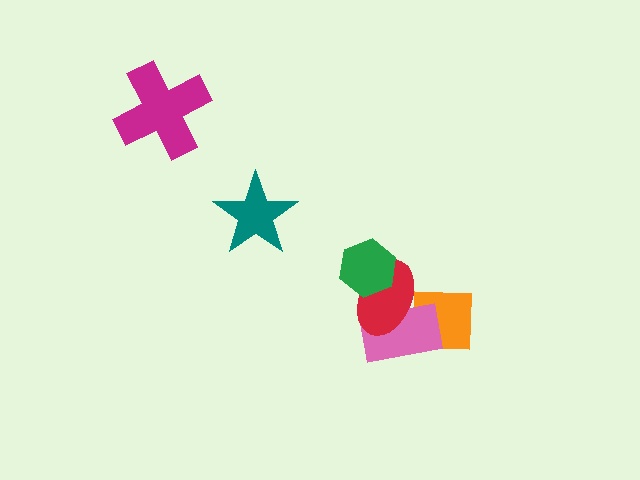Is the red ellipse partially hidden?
Yes, it is partially covered by another shape.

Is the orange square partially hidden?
Yes, it is partially covered by another shape.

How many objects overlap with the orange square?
2 objects overlap with the orange square.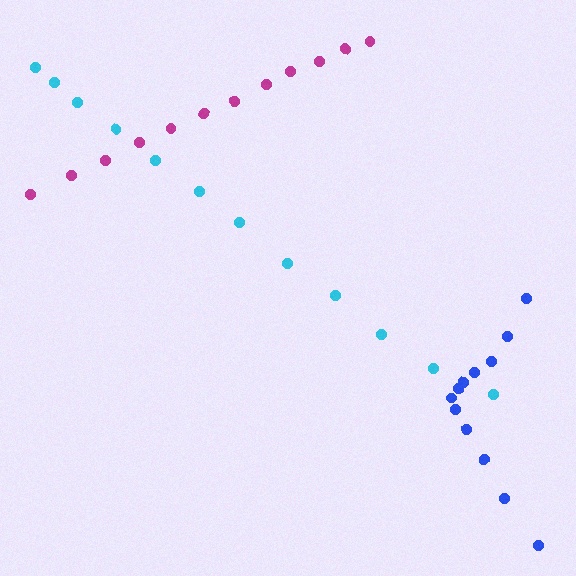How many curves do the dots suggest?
There are 3 distinct paths.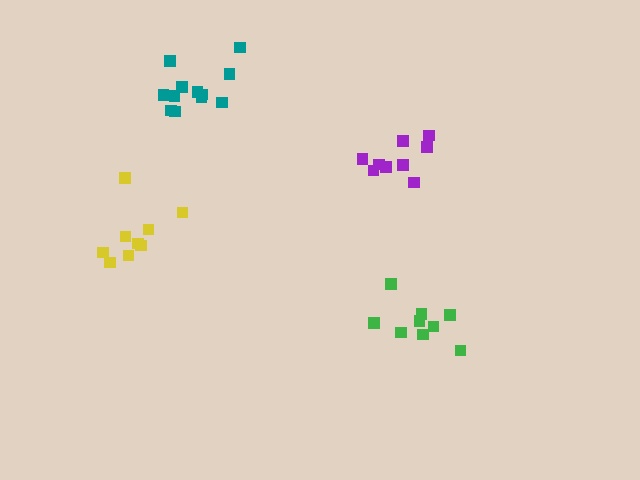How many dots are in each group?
Group 1: 12 dots, Group 2: 9 dots, Group 3: 9 dots, Group 4: 9 dots (39 total).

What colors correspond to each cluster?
The clusters are colored: teal, green, purple, yellow.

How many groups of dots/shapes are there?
There are 4 groups.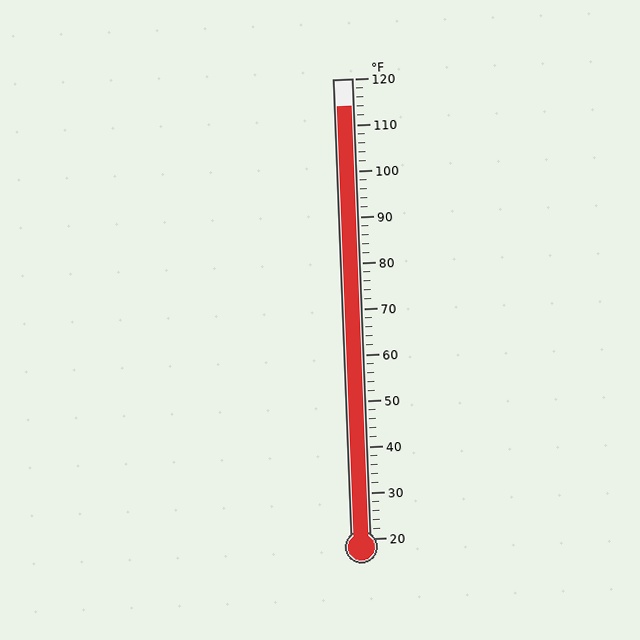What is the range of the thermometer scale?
The thermometer scale ranges from 20°F to 120°F.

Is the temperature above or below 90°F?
The temperature is above 90°F.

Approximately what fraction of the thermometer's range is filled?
The thermometer is filled to approximately 95% of its range.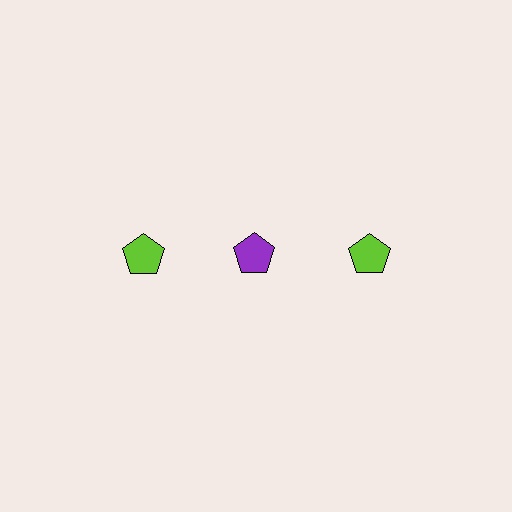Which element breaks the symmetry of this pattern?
The purple pentagon in the top row, second from left column breaks the symmetry. All other shapes are lime pentagons.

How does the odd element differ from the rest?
It has a different color: purple instead of lime.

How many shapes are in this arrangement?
There are 3 shapes arranged in a grid pattern.